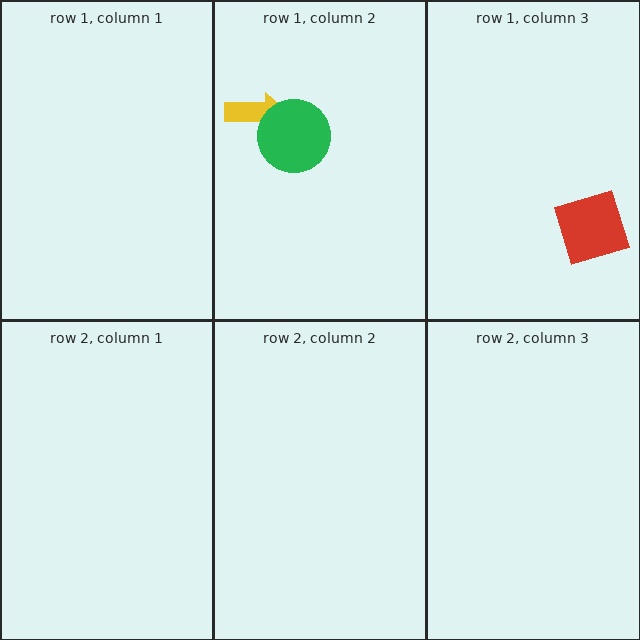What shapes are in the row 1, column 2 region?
The yellow arrow, the green circle.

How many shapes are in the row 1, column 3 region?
1.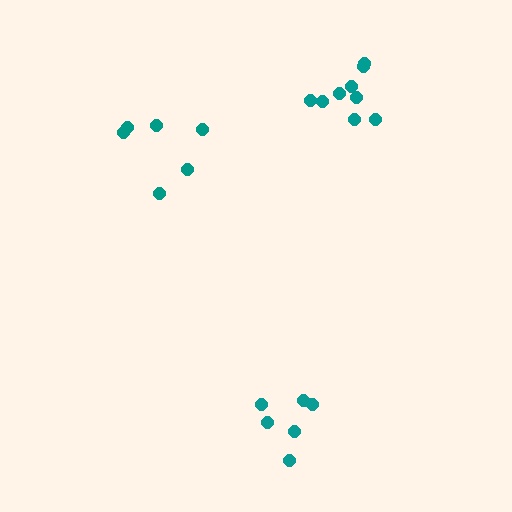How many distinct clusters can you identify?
There are 3 distinct clusters.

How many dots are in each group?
Group 1: 9 dots, Group 2: 6 dots, Group 3: 6 dots (21 total).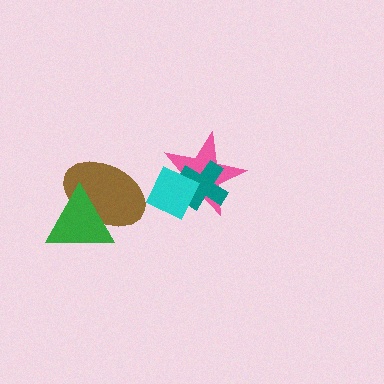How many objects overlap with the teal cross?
2 objects overlap with the teal cross.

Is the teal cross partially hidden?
Yes, it is partially covered by another shape.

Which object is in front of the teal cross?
The cyan diamond is in front of the teal cross.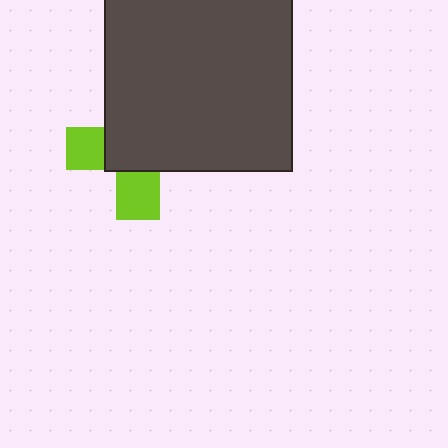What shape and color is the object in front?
The object in front is a dark gray rectangle.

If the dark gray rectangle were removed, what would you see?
You would see the complete lime cross.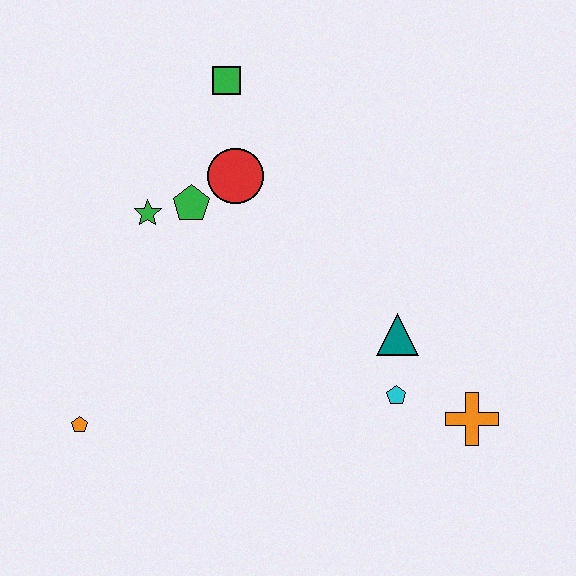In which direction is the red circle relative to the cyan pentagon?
The red circle is above the cyan pentagon.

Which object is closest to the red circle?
The green pentagon is closest to the red circle.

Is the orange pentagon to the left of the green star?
Yes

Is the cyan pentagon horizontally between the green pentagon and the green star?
No